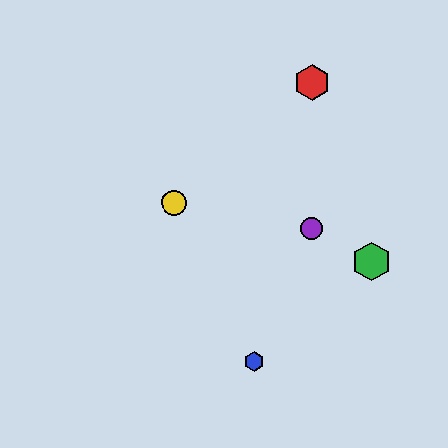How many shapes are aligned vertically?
2 shapes (the red hexagon, the purple circle) are aligned vertically.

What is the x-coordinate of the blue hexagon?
The blue hexagon is at x≈254.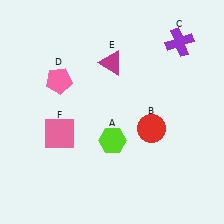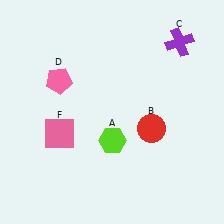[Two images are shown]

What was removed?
The magenta triangle (E) was removed in Image 2.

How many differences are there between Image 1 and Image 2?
There is 1 difference between the two images.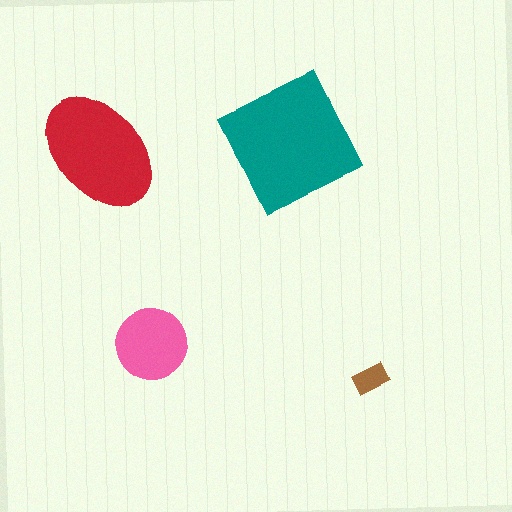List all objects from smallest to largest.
The brown rectangle, the pink circle, the red ellipse, the teal square.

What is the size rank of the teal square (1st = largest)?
1st.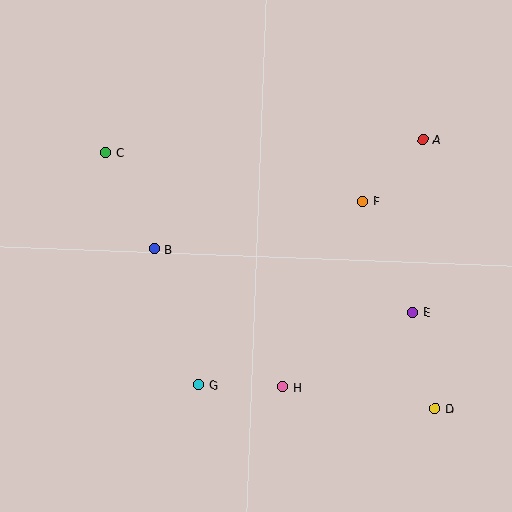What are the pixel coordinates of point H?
Point H is at (283, 387).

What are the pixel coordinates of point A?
Point A is at (423, 139).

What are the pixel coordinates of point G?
Point G is at (199, 385).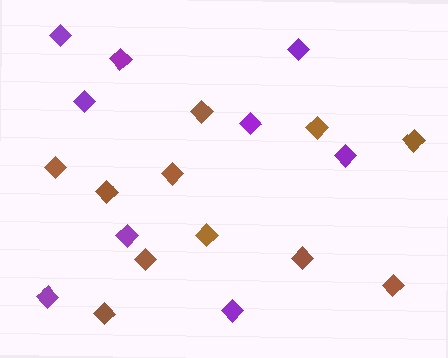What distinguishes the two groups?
There are 2 groups: one group of brown diamonds (11) and one group of purple diamonds (9).